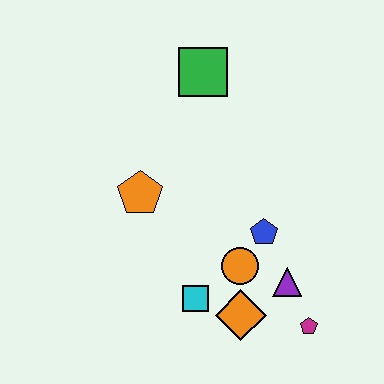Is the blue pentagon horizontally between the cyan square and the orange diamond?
No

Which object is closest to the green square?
The orange pentagon is closest to the green square.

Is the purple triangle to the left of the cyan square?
No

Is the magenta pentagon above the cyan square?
No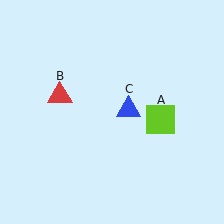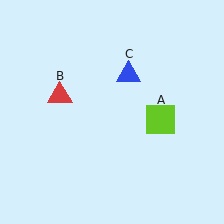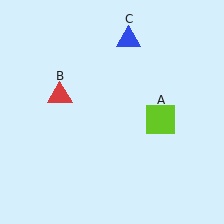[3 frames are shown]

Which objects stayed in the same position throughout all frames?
Lime square (object A) and red triangle (object B) remained stationary.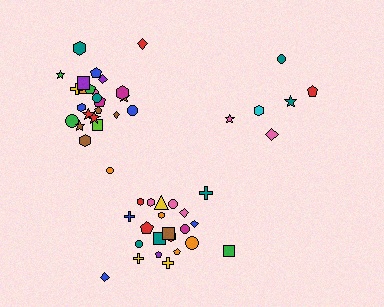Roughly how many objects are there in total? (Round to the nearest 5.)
Roughly 55 objects in total.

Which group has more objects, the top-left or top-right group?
The top-left group.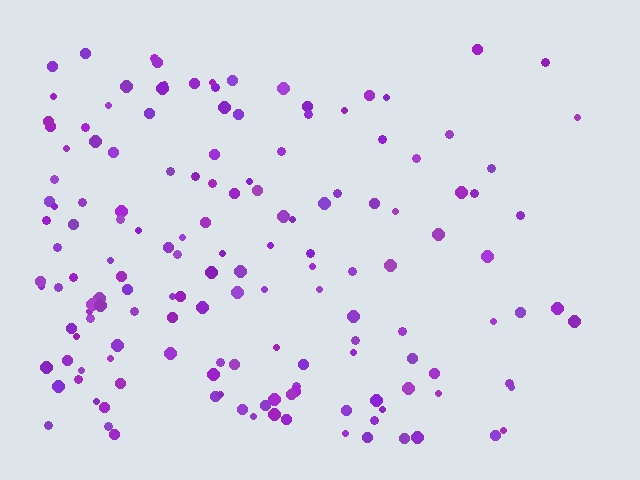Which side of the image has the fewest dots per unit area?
The right.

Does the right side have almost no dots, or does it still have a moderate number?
Still a moderate number, just noticeably fewer than the left.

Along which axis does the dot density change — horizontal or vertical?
Horizontal.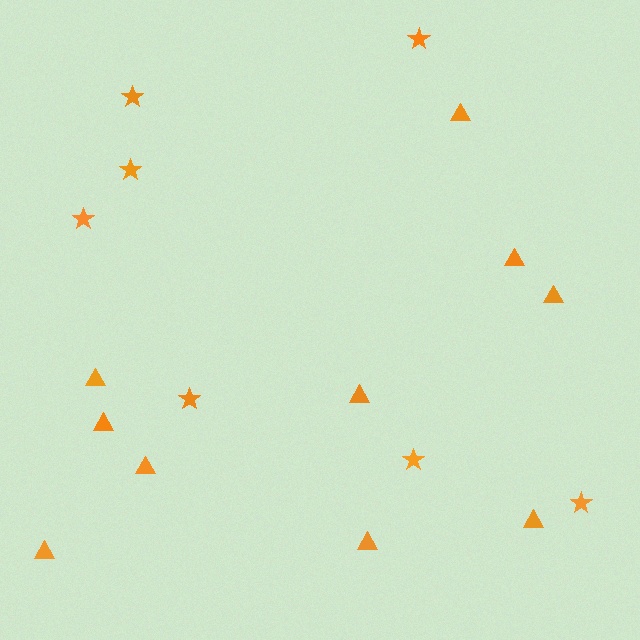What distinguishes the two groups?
There are 2 groups: one group of stars (7) and one group of triangles (10).